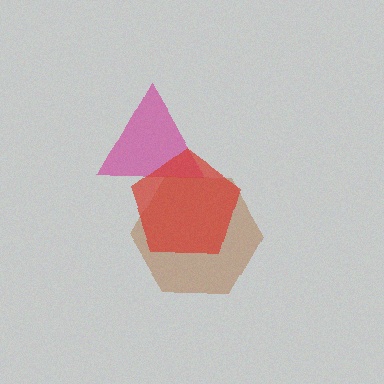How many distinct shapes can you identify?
There are 3 distinct shapes: a magenta triangle, a brown hexagon, a red pentagon.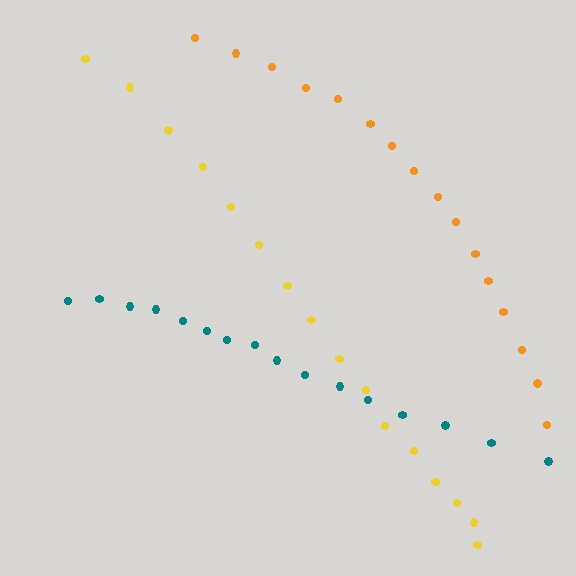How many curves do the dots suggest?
There are 3 distinct paths.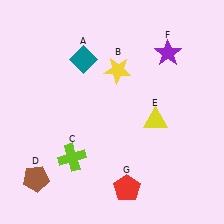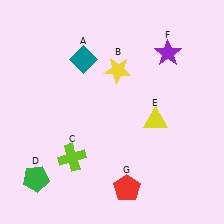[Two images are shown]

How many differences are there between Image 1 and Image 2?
There is 1 difference between the two images.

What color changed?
The pentagon (D) changed from brown in Image 1 to green in Image 2.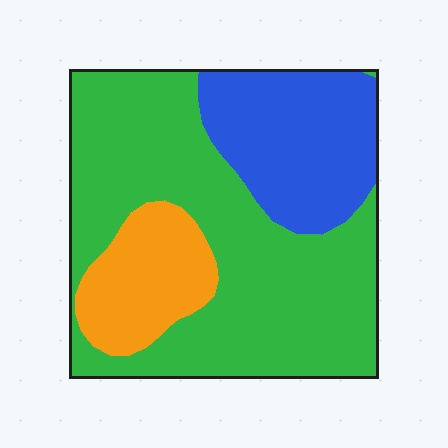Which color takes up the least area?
Orange, at roughly 15%.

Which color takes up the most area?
Green, at roughly 60%.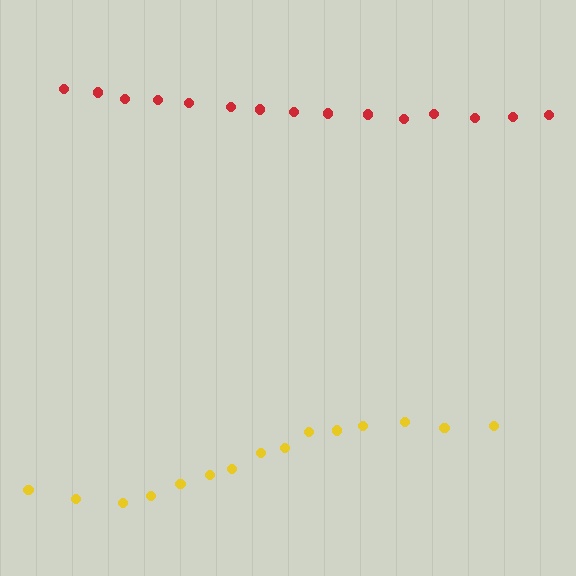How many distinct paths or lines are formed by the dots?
There are 2 distinct paths.